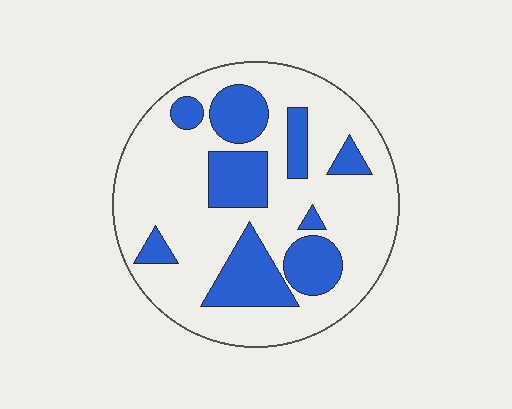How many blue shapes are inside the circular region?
9.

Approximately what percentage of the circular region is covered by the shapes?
Approximately 30%.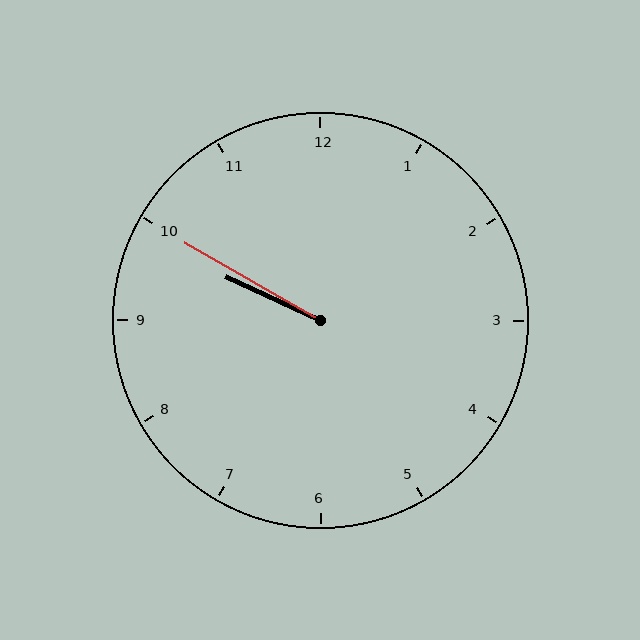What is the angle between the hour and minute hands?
Approximately 5 degrees.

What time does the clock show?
9:50.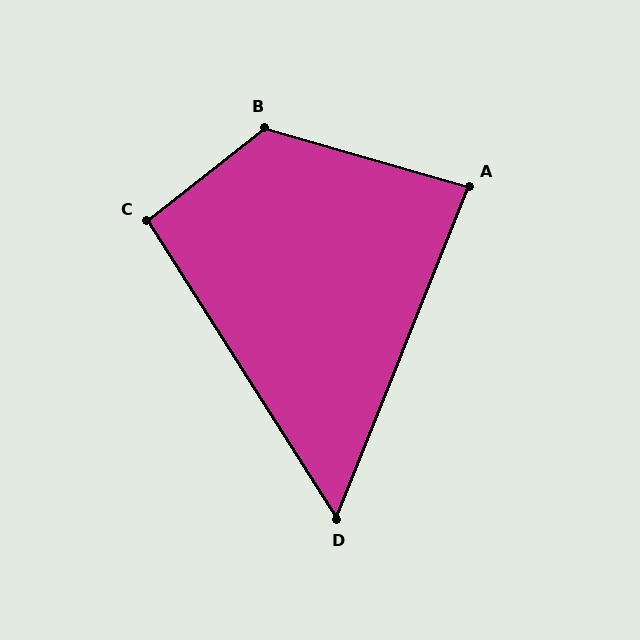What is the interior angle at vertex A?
Approximately 84 degrees (acute).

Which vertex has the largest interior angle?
B, at approximately 126 degrees.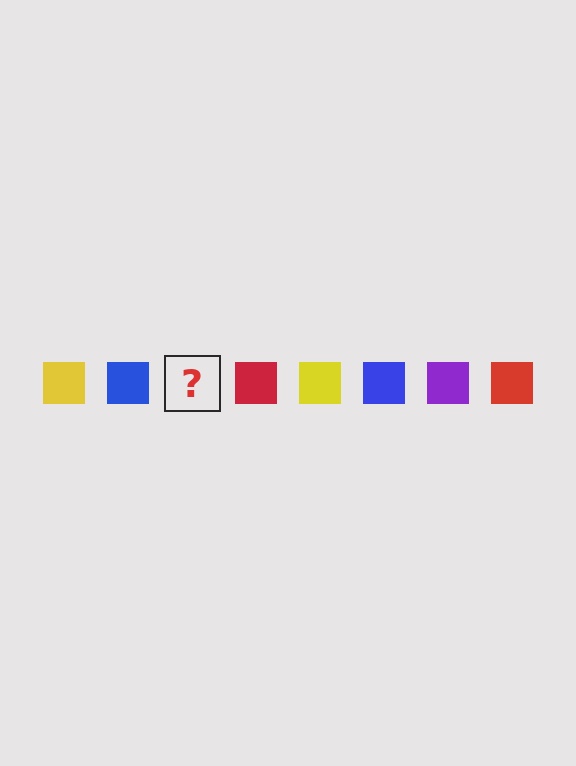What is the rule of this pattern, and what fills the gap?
The rule is that the pattern cycles through yellow, blue, purple, red squares. The gap should be filled with a purple square.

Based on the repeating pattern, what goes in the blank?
The blank should be a purple square.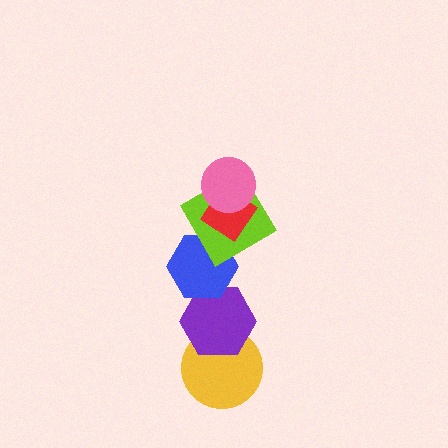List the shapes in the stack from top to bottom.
From top to bottom: the pink circle, the red diamond, the lime diamond, the blue hexagon, the purple hexagon, the yellow circle.